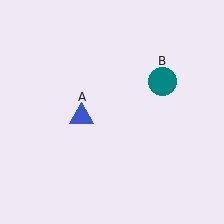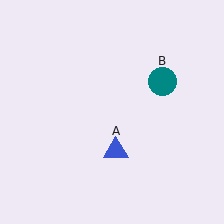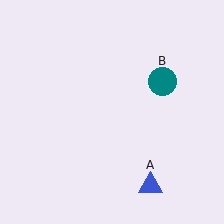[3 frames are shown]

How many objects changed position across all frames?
1 object changed position: blue triangle (object A).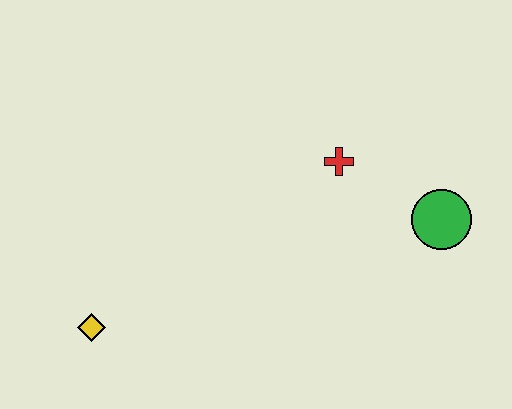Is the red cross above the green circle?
Yes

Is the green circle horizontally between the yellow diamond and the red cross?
No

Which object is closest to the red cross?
The green circle is closest to the red cross.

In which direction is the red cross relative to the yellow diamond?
The red cross is to the right of the yellow diamond.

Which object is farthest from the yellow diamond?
The green circle is farthest from the yellow diamond.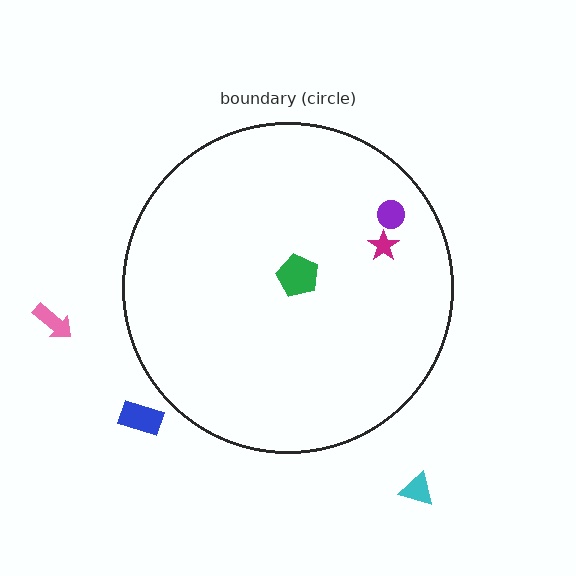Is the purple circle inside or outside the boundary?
Inside.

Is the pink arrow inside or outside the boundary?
Outside.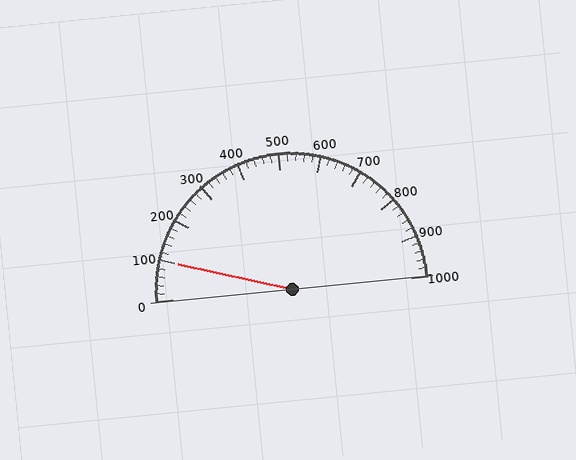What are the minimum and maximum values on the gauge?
The gauge ranges from 0 to 1000.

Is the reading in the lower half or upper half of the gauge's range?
The reading is in the lower half of the range (0 to 1000).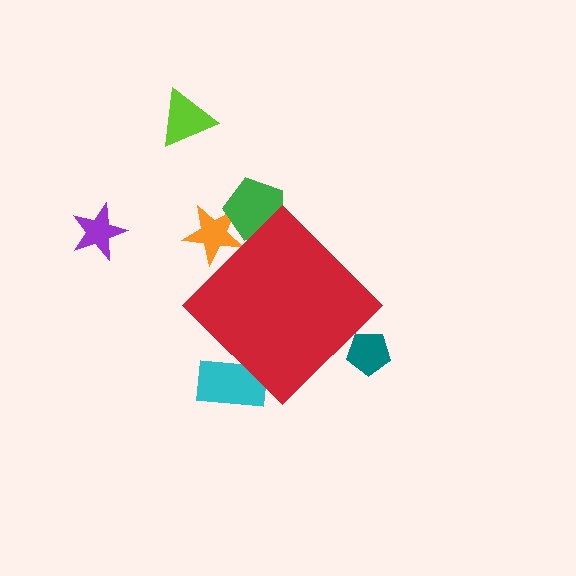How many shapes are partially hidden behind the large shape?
4 shapes are partially hidden.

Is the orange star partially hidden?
Yes, the orange star is partially hidden behind the red diamond.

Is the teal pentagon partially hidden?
Yes, the teal pentagon is partially hidden behind the red diamond.